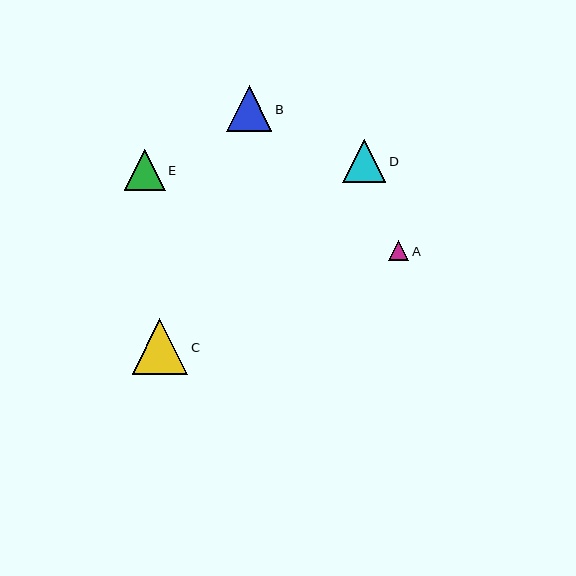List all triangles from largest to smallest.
From largest to smallest: C, B, D, E, A.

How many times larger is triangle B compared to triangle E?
Triangle B is approximately 1.1 times the size of triangle E.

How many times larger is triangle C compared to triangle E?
Triangle C is approximately 1.4 times the size of triangle E.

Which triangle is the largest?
Triangle C is the largest with a size of approximately 56 pixels.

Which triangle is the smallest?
Triangle A is the smallest with a size of approximately 21 pixels.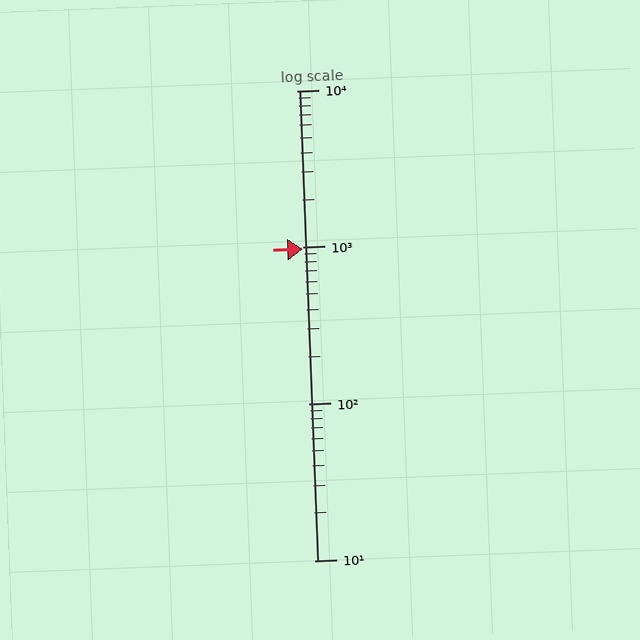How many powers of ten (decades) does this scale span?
The scale spans 3 decades, from 10 to 10000.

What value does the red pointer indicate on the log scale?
The pointer indicates approximately 970.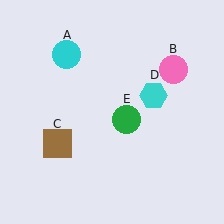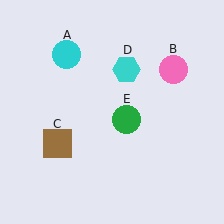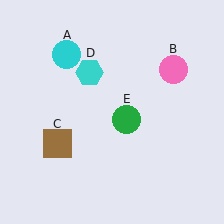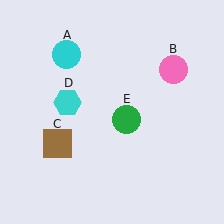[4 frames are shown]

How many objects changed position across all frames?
1 object changed position: cyan hexagon (object D).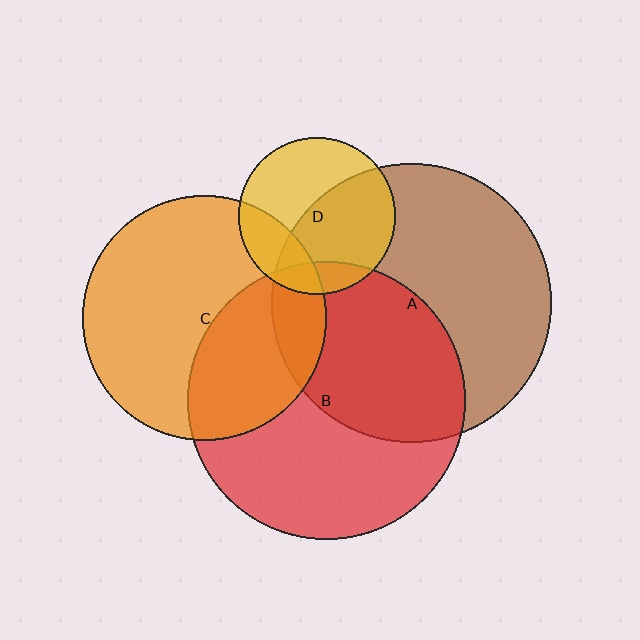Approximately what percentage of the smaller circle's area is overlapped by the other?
Approximately 35%.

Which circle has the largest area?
Circle A (brown).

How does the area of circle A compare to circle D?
Approximately 3.2 times.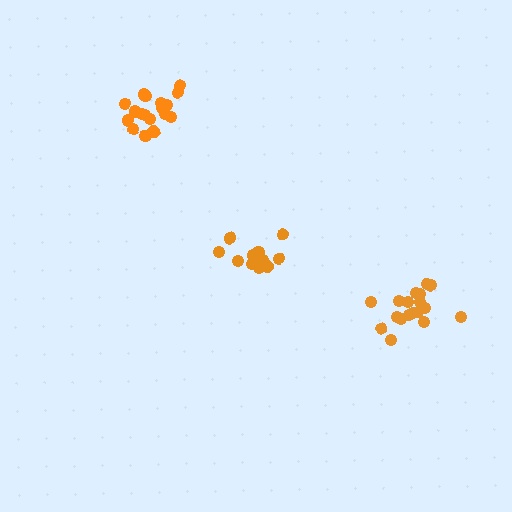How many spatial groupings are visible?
There are 3 spatial groupings.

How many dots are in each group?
Group 1: 18 dots, Group 2: 18 dots, Group 3: 13 dots (49 total).